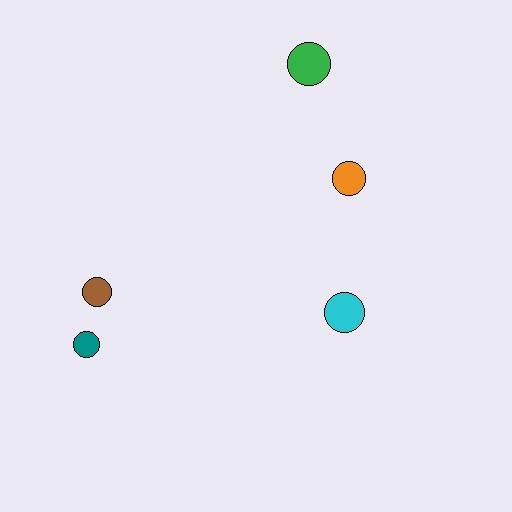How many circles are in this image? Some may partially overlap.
There are 5 circles.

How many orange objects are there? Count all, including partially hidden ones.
There is 1 orange object.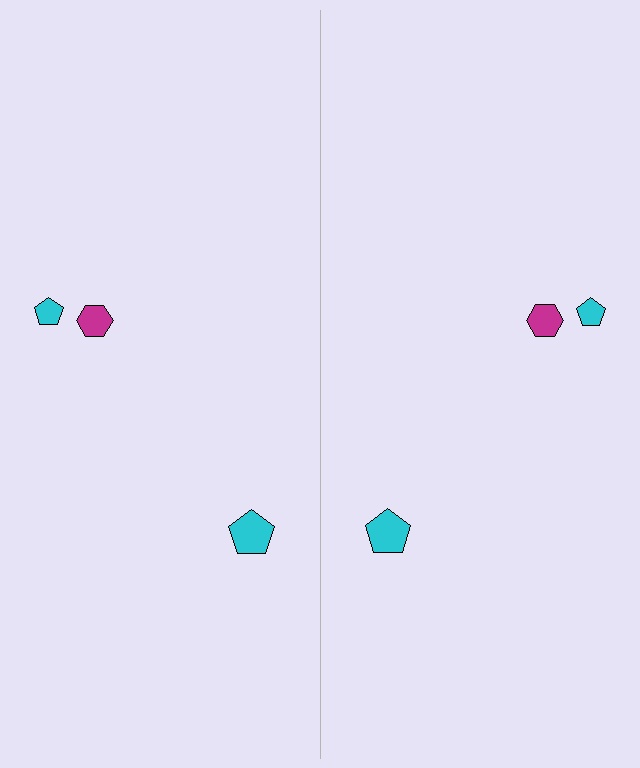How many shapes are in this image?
There are 6 shapes in this image.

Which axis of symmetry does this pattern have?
The pattern has a vertical axis of symmetry running through the center of the image.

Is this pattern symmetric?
Yes, this pattern has bilateral (reflection) symmetry.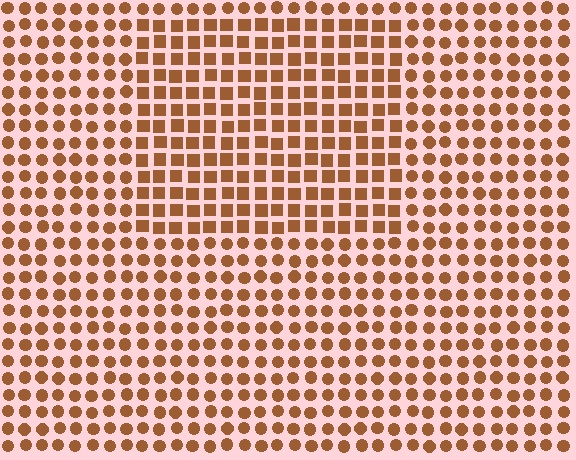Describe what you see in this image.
The image is filled with small brown elements arranged in a uniform grid. A rectangle-shaped region contains squares, while the surrounding area contains circles. The boundary is defined purely by the change in element shape.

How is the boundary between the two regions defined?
The boundary is defined by a change in element shape: squares inside vs. circles outside. All elements share the same color and spacing.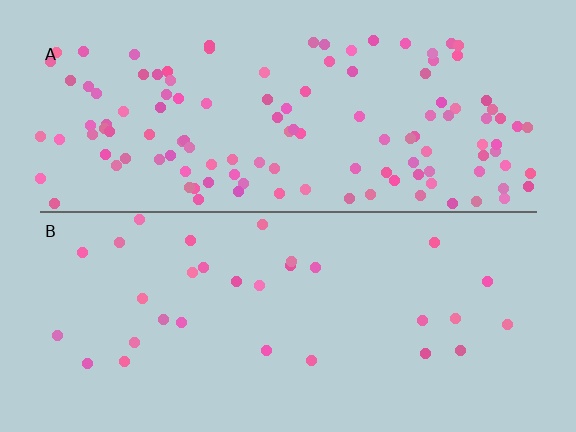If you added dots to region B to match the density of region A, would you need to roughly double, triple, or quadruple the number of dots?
Approximately quadruple.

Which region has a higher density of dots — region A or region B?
A (the top).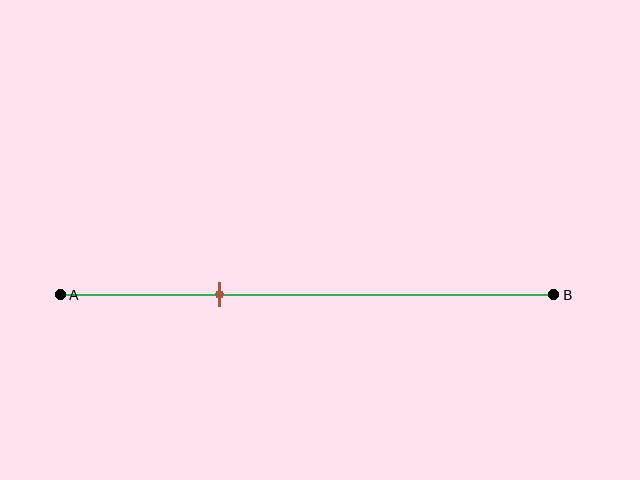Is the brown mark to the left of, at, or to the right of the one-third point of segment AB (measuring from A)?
The brown mark is approximately at the one-third point of segment AB.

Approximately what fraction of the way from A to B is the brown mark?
The brown mark is approximately 30% of the way from A to B.